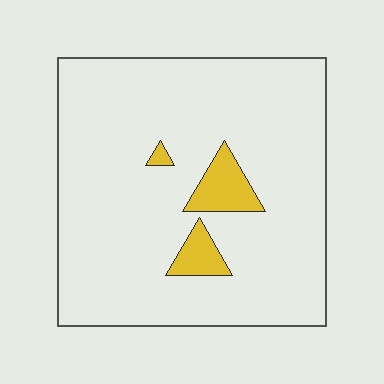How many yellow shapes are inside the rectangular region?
3.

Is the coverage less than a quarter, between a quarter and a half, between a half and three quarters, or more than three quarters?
Less than a quarter.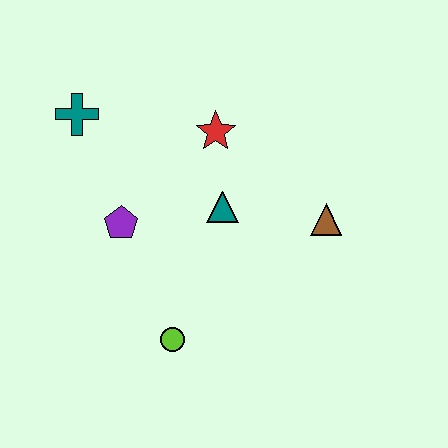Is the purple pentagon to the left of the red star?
Yes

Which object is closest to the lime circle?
The purple pentagon is closest to the lime circle.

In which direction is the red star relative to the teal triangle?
The red star is above the teal triangle.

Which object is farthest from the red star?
The lime circle is farthest from the red star.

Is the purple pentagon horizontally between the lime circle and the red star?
No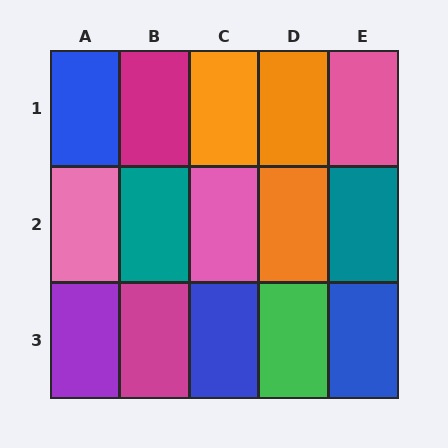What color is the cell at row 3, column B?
Magenta.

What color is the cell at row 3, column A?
Purple.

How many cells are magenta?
2 cells are magenta.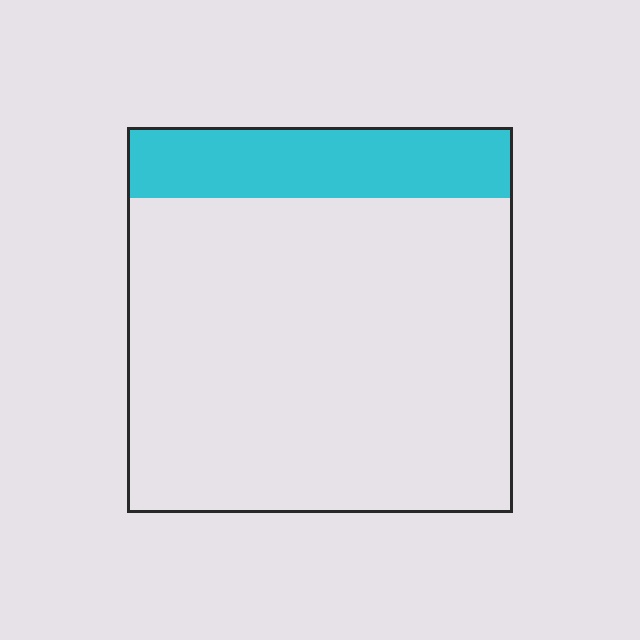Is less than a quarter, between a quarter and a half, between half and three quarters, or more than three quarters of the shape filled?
Less than a quarter.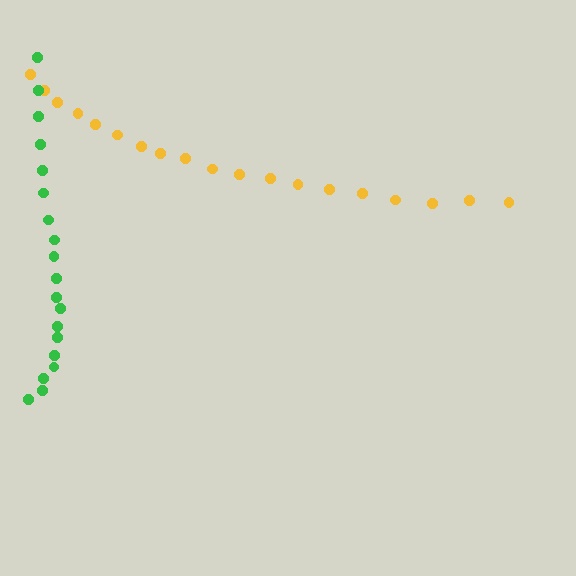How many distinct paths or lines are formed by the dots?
There are 2 distinct paths.